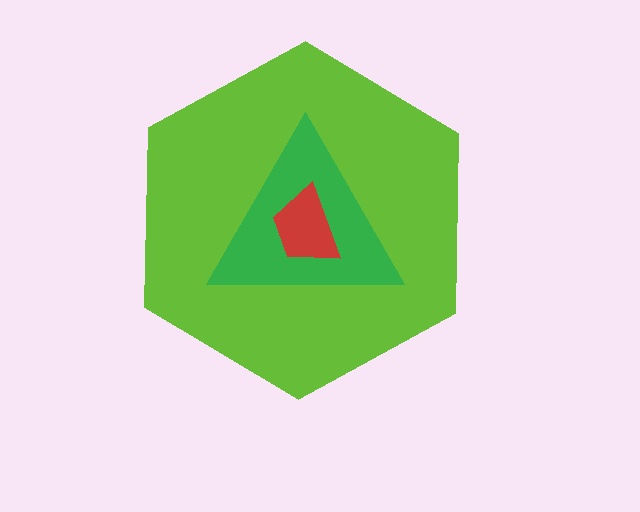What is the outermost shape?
The lime hexagon.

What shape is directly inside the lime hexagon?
The green triangle.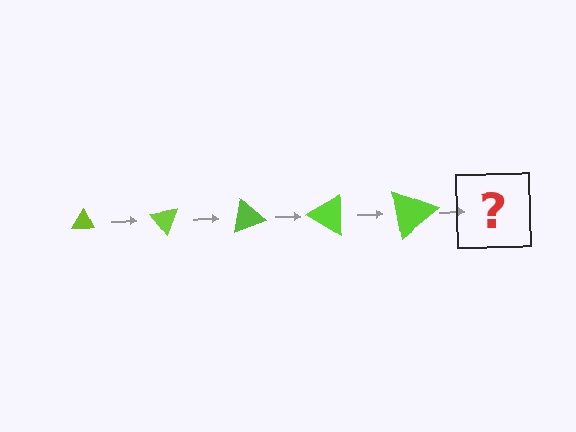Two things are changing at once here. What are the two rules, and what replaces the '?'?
The two rules are that the triangle grows larger each step and it rotates 50 degrees each step. The '?' should be a triangle, larger than the previous one and rotated 250 degrees from the start.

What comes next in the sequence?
The next element should be a triangle, larger than the previous one and rotated 250 degrees from the start.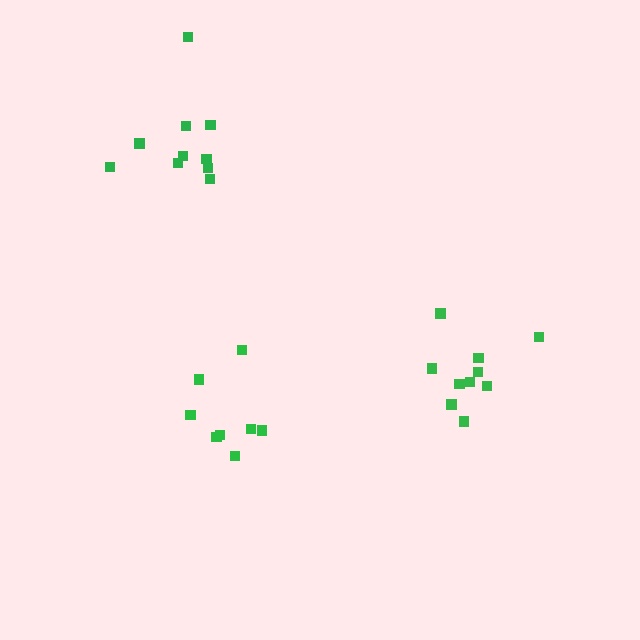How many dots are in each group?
Group 1: 10 dots, Group 2: 10 dots, Group 3: 8 dots (28 total).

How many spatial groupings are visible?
There are 3 spatial groupings.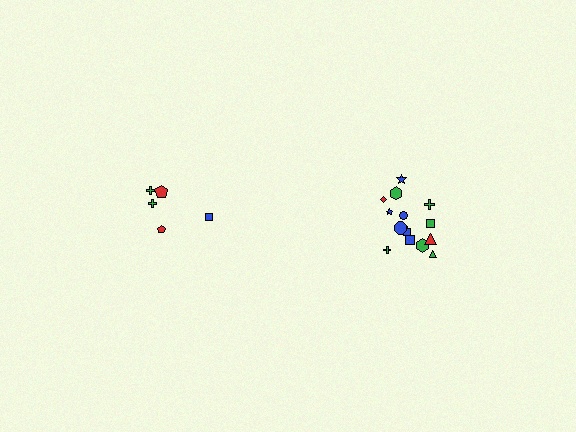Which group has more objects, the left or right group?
The right group.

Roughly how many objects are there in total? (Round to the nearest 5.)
Roughly 20 objects in total.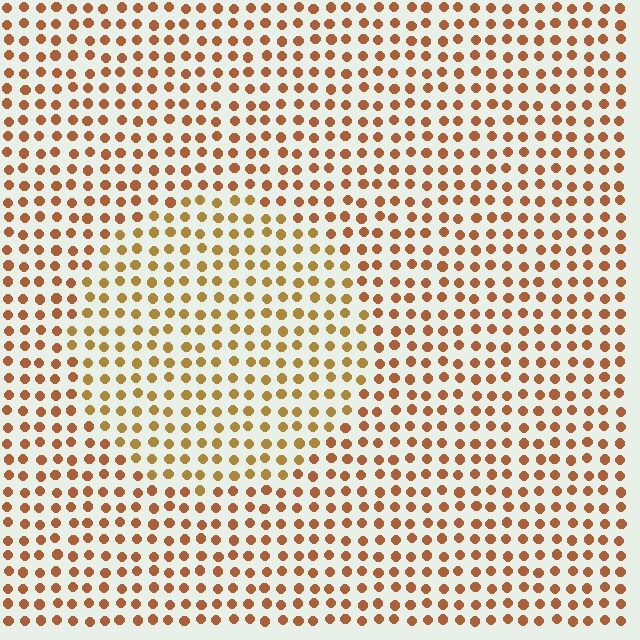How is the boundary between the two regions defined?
The boundary is defined purely by a slight shift in hue (about 21 degrees). Spacing, size, and orientation are identical on both sides.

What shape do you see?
I see a circle.